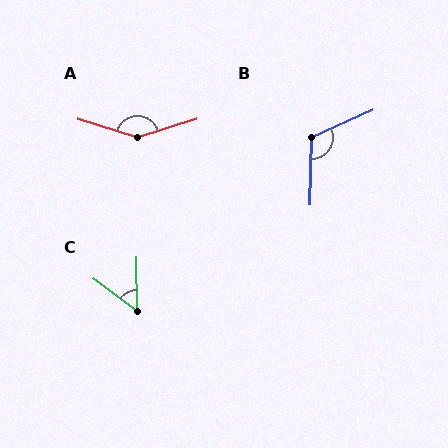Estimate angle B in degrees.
Approximately 115 degrees.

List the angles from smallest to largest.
C (52°), B (115°), A (146°).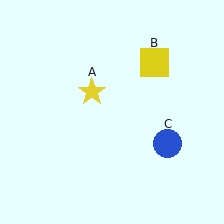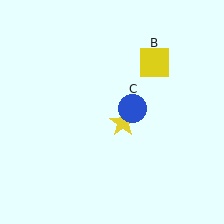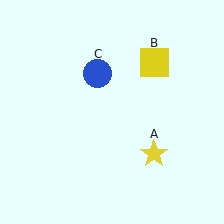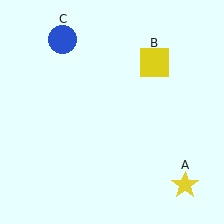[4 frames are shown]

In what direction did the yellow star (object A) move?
The yellow star (object A) moved down and to the right.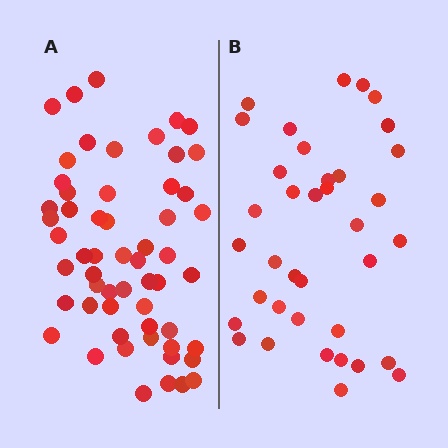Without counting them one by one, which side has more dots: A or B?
Region A (the left region) has more dots.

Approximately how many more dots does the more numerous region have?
Region A has approximately 20 more dots than region B.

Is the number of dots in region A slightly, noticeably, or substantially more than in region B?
Region A has substantially more. The ratio is roughly 1.5 to 1.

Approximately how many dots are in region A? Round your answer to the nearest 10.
About 60 dots. (The exact count is 57, which rounds to 60.)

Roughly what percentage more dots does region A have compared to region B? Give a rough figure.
About 55% more.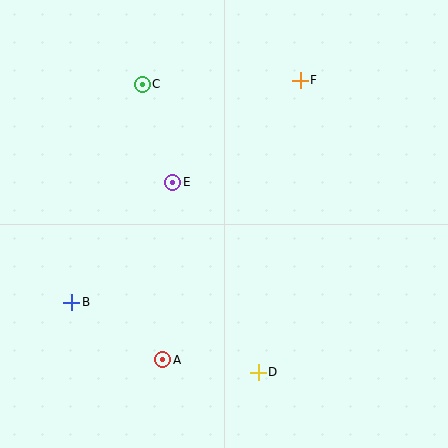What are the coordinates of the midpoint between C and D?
The midpoint between C and D is at (200, 228).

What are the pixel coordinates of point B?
Point B is at (72, 302).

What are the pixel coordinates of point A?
Point A is at (163, 360).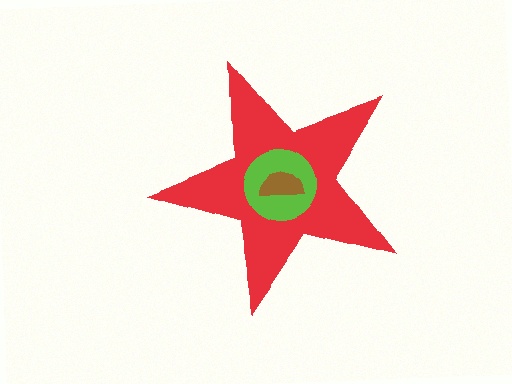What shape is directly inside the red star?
The lime circle.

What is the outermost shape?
The red star.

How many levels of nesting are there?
3.